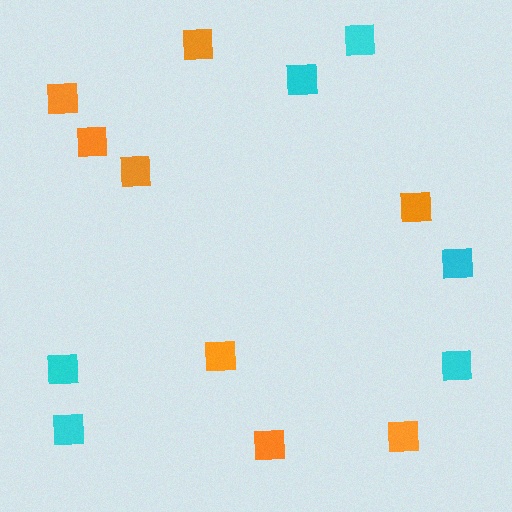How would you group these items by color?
There are 2 groups: one group of orange squares (8) and one group of cyan squares (6).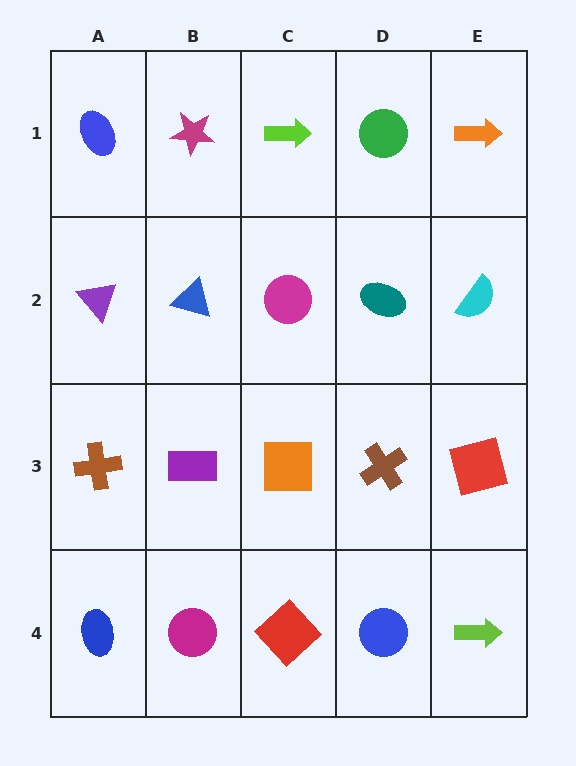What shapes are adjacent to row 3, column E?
A cyan semicircle (row 2, column E), a lime arrow (row 4, column E), a brown cross (row 3, column D).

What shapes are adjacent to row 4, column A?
A brown cross (row 3, column A), a magenta circle (row 4, column B).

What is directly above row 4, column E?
A red square.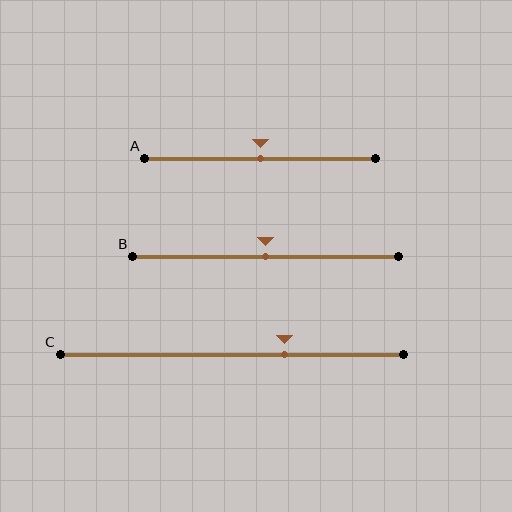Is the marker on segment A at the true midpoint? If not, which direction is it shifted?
Yes, the marker on segment A is at the true midpoint.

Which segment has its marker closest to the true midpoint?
Segment A has its marker closest to the true midpoint.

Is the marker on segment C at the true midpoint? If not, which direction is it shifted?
No, the marker on segment C is shifted to the right by about 15% of the segment length.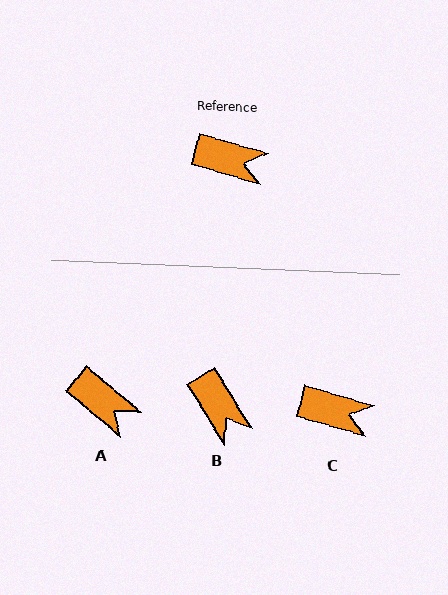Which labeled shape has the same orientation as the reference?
C.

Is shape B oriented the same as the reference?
No, it is off by about 43 degrees.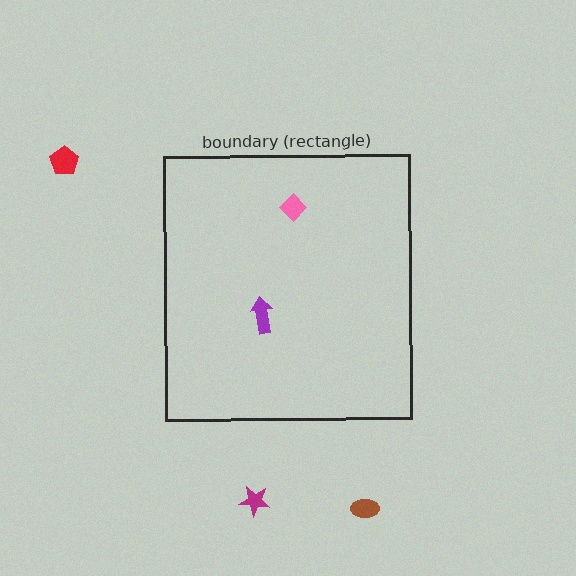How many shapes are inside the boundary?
2 inside, 3 outside.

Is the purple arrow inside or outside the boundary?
Inside.